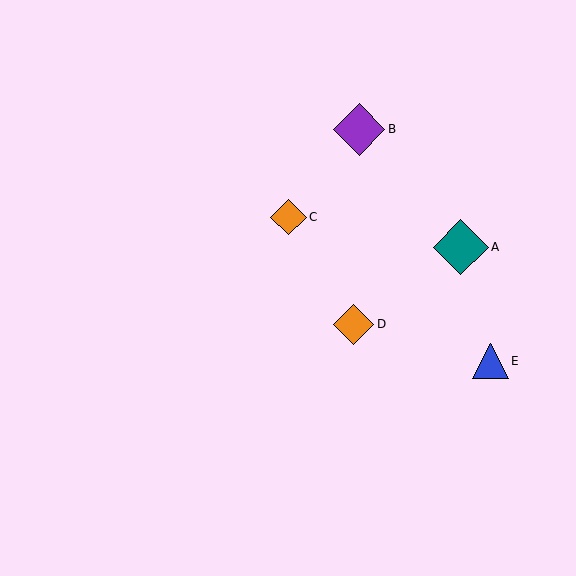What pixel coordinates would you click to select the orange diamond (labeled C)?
Click at (288, 217) to select the orange diamond C.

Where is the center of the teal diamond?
The center of the teal diamond is at (461, 247).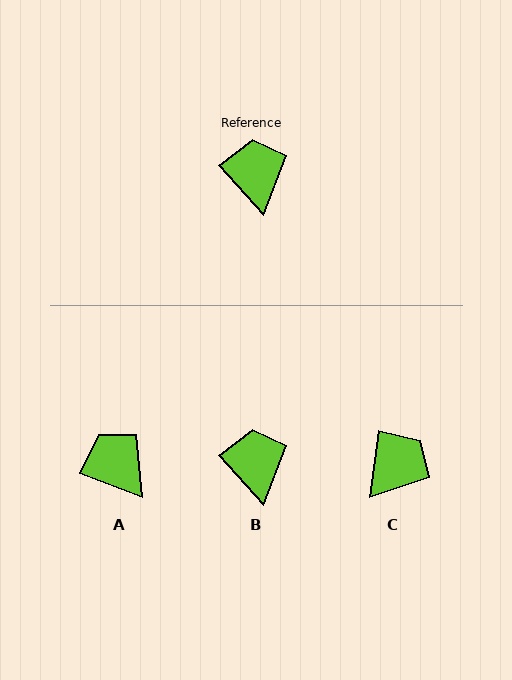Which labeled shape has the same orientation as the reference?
B.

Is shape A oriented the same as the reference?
No, it is off by about 27 degrees.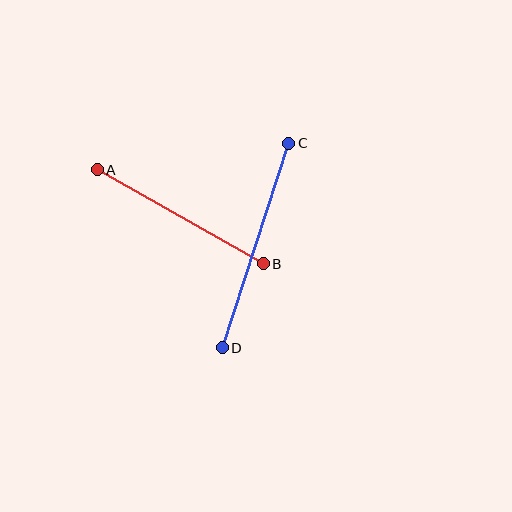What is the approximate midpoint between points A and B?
The midpoint is at approximately (180, 217) pixels.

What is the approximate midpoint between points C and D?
The midpoint is at approximately (256, 246) pixels.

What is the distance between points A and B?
The distance is approximately 190 pixels.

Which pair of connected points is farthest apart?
Points C and D are farthest apart.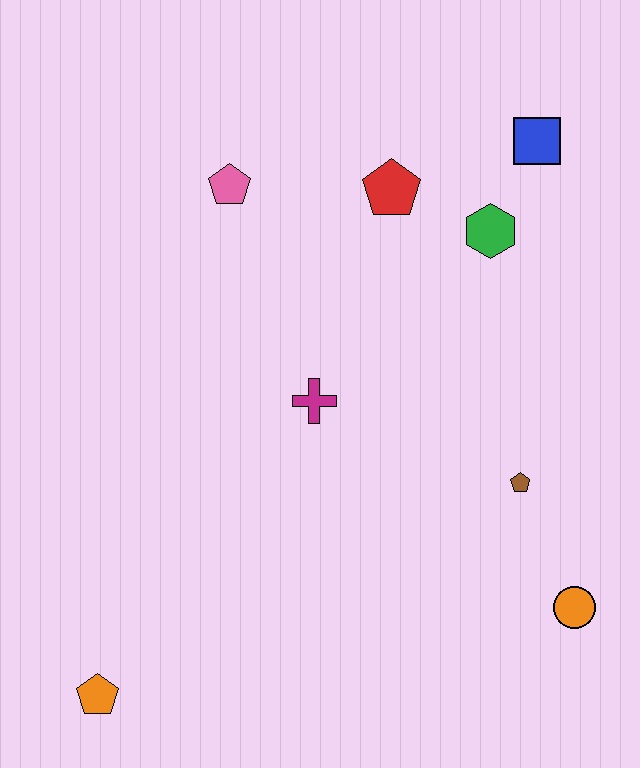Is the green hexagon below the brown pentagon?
No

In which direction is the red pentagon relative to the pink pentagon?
The red pentagon is to the right of the pink pentagon.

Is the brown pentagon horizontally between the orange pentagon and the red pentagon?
No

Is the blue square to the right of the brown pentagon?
Yes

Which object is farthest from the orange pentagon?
The blue square is farthest from the orange pentagon.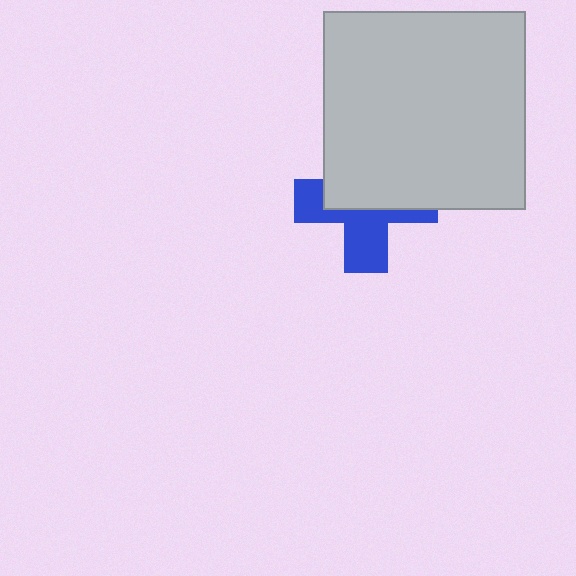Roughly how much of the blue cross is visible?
About half of it is visible (roughly 48%).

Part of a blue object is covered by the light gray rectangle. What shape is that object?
It is a cross.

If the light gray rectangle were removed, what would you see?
You would see the complete blue cross.